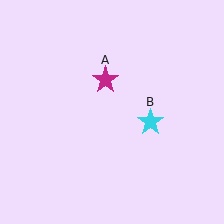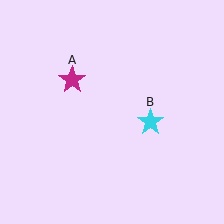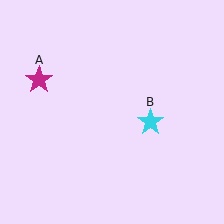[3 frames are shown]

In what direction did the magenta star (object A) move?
The magenta star (object A) moved left.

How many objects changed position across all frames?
1 object changed position: magenta star (object A).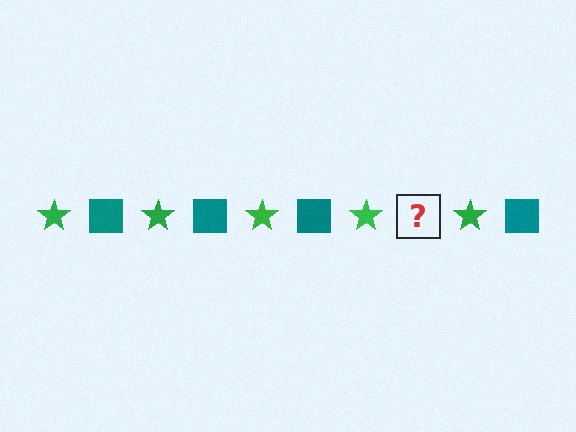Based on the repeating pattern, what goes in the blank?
The blank should be a teal square.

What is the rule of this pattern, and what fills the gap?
The rule is that the pattern alternates between green star and teal square. The gap should be filled with a teal square.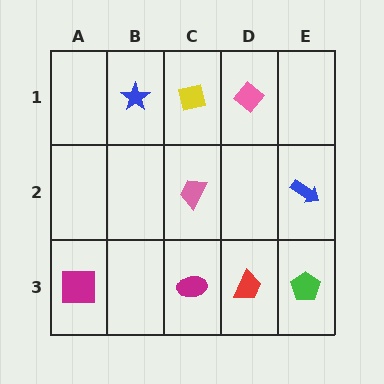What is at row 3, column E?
A green pentagon.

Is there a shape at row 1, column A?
No, that cell is empty.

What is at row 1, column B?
A blue star.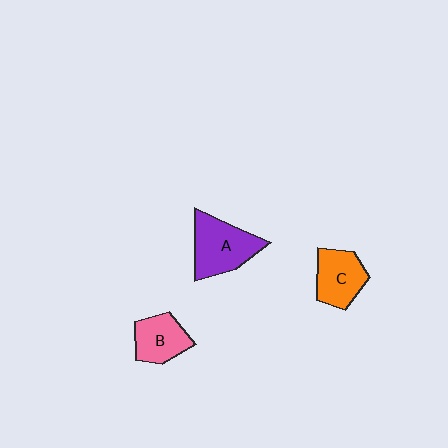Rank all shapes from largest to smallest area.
From largest to smallest: A (purple), C (orange), B (pink).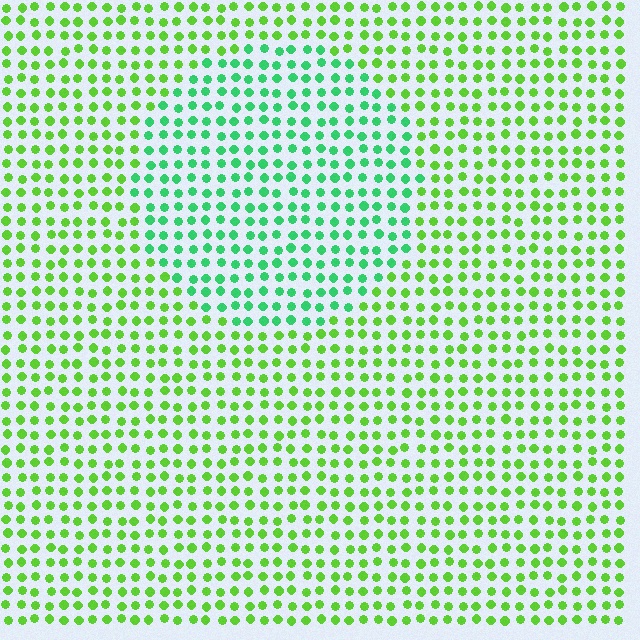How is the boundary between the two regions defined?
The boundary is defined purely by a slight shift in hue (about 38 degrees). Spacing, size, and orientation are identical on both sides.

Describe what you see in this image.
The image is filled with small lime elements in a uniform arrangement. A circle-shaped region is visible where the elements are tinted to a slightly different hue, forming a subtle color boundary.